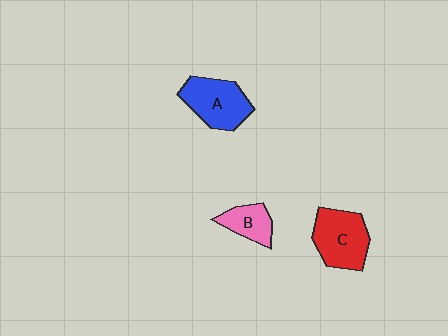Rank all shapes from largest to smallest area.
From largest to smallest: C (red), A (blue), B (pink).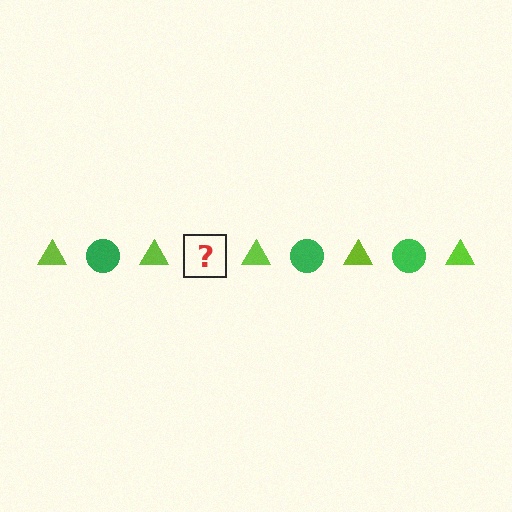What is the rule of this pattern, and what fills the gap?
The rule is that the pattern alternates between lime triangle and green circle. The gap should be filled with a green circle.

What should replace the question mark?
The question mark should be replaced with a green circle.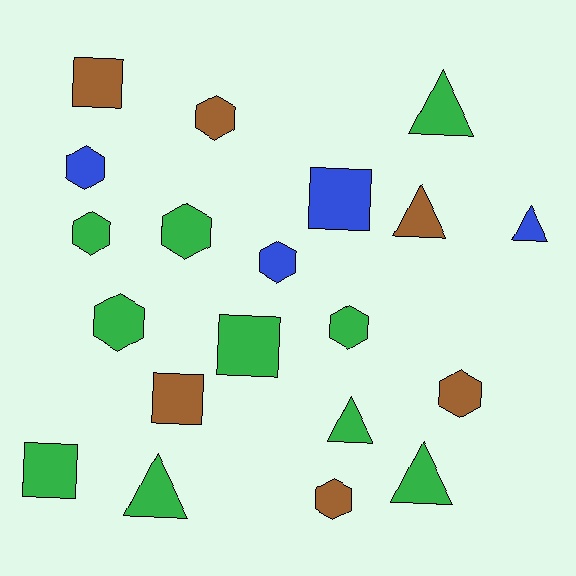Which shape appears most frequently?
Hexagon, with 9 objects.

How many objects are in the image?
There are 20 objects.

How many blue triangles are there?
There is 1 blue triangle.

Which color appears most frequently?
Green, with 10 objects.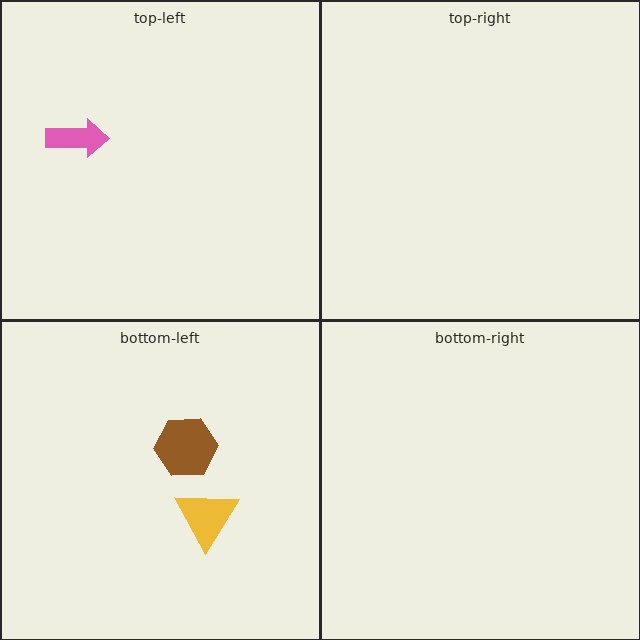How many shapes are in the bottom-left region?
2.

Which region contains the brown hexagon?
The bottom-left region.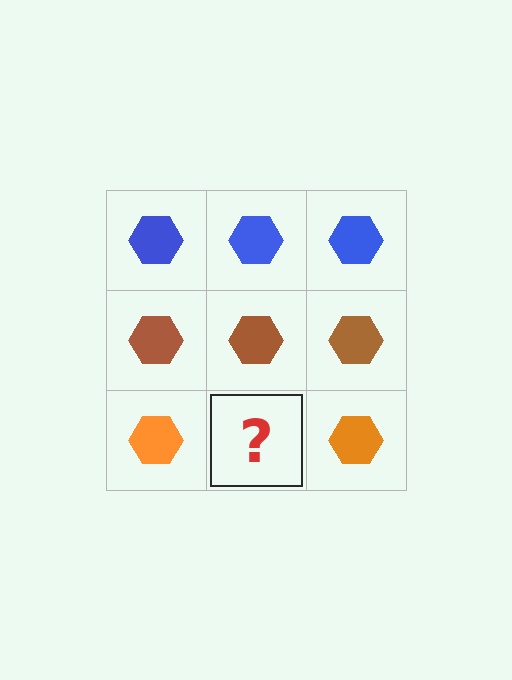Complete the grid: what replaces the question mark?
The question mark should be replaced with an orange hexagon.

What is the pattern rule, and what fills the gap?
The rule is that each row has a consistent color. The gap should be filled with an orange hexagon.